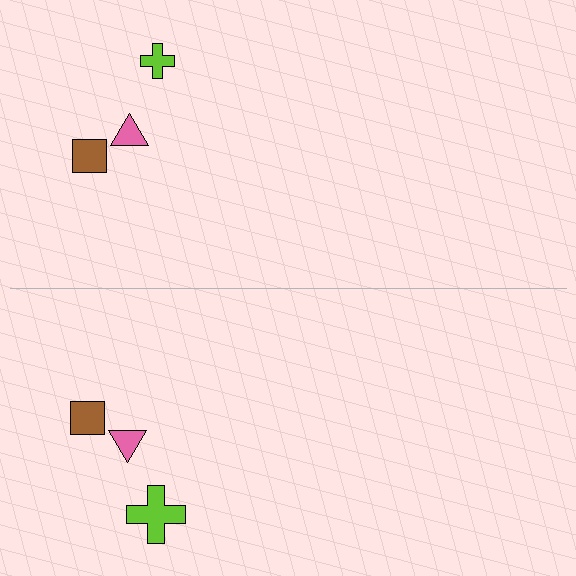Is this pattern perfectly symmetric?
No, the pattern is not perfectly symmetric. The lime cross on the bottom side has a different size than its mirror counterpart.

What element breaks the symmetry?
The lime cross on the bottom side has a different size than its mirror counterpart.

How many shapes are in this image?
There are 6 shapes in this image.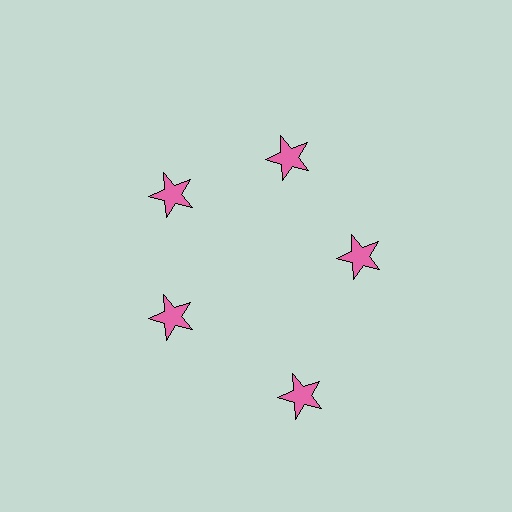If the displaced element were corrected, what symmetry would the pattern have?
It would have 5-fold rotational symmetry — the pattern would map onto itself every 72 degrees.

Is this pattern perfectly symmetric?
No. The 5 pink stars are arranged in a ring, but one element near the 5 o'clock position is pushed outward from the center, breaking the 5-fold rotational symmetry.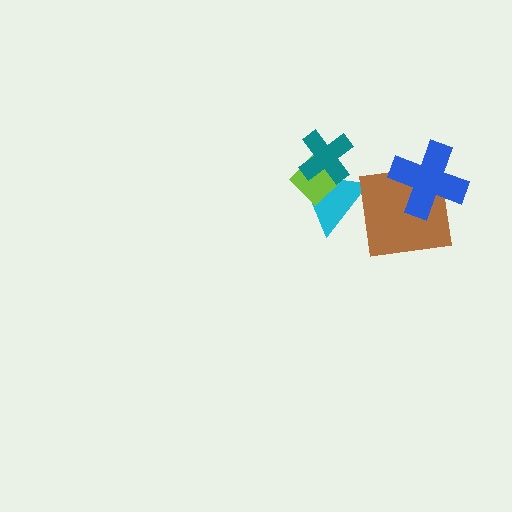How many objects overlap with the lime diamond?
2 objects overlap with the lime diamond.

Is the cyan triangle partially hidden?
Yes, it is partially covered by another shape.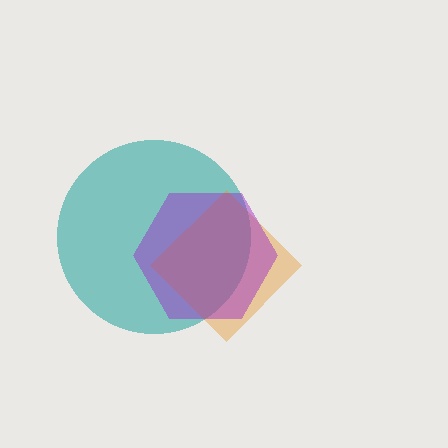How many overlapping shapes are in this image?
There are 3 overlapping shapes in the image.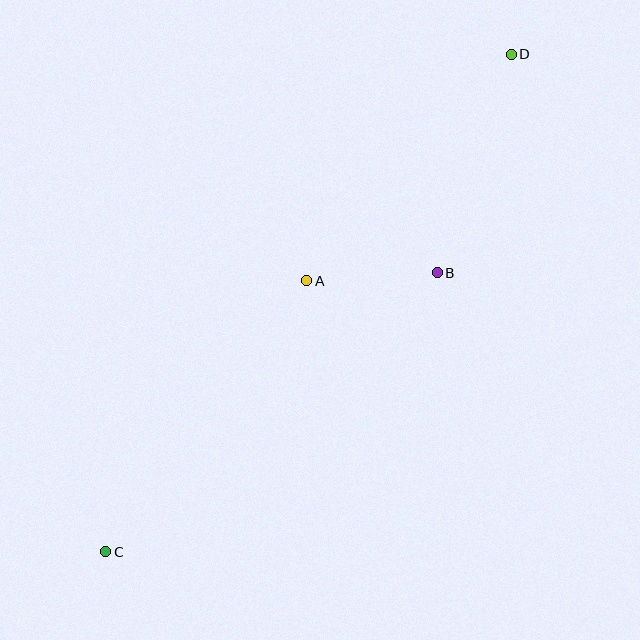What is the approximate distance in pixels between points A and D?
The distance between A and D is approximately 305 pixels.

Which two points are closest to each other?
Points A and B are closest to each other.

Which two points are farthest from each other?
Points C and D are farthest from each other.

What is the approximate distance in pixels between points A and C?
The distance between A and C is approximately 337 pixels.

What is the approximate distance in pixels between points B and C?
The distance between B and C is approximately 433 pixels.